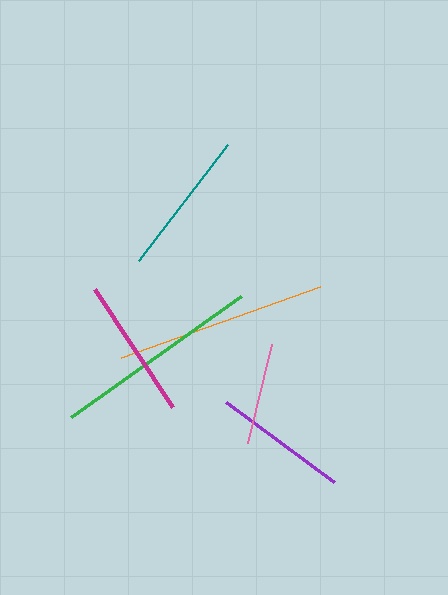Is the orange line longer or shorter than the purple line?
The orange line is longer than the purple line.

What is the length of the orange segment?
The orange segment is approximately 211 pixels long.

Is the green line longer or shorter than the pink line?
The green line is longer than the pink line.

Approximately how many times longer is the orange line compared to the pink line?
The orange line is approximately 2.1 times the length of the pink line.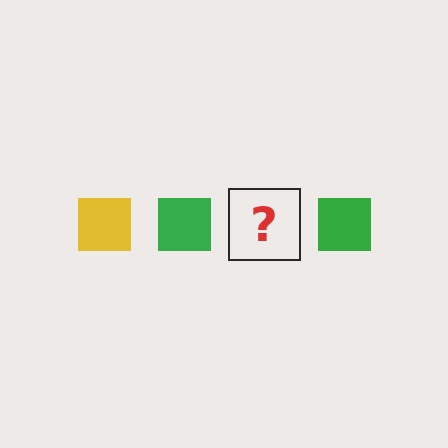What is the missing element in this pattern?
The missing element is a yellow square.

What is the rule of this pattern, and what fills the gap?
The rule is that the pattern cycles through yellow, green squares. The gap should be filled with a yellow square.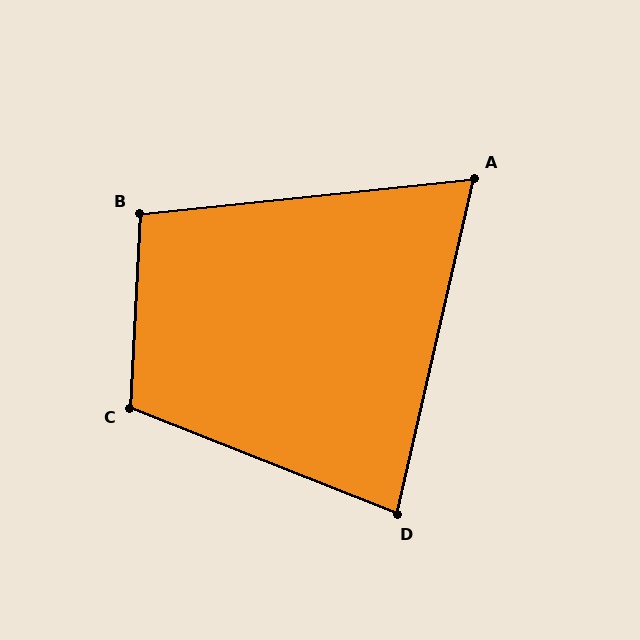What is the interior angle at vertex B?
Approximately 99 degrees (obtuse).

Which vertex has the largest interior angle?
C, at approximately 109 degrees.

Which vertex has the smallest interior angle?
A, at approximately 71 degrees.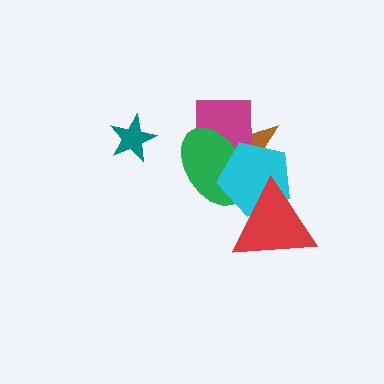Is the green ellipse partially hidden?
Yes, it is partially covered by another shape.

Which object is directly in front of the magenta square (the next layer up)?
The green ellipse is directly in front of the magenta square.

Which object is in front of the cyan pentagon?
The red triangle is in front of the cyan pentagon.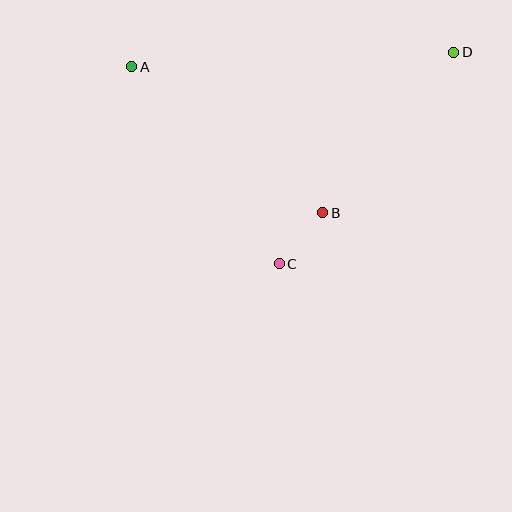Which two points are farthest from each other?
Points A and D are farthest from each other.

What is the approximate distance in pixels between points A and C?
The distance between A and C is approximately 246 pixels.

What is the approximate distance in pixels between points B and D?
The distance between B and D is approximately 207 pixels.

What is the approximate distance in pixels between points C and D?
The distance between C and D is approximately 274 pixels.